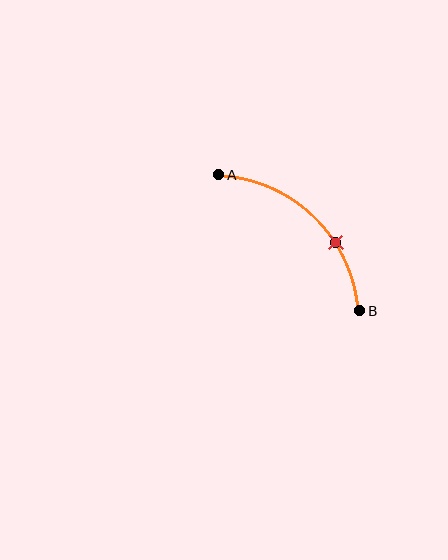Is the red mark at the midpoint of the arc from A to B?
No. The red mark lies on the arc but is closer to endpoint B. The arc midpoint would be at the point on the curve equidistant along the arc from both A and B.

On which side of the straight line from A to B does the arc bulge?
The arc bulges above and to the right of the straight line connecting A and B.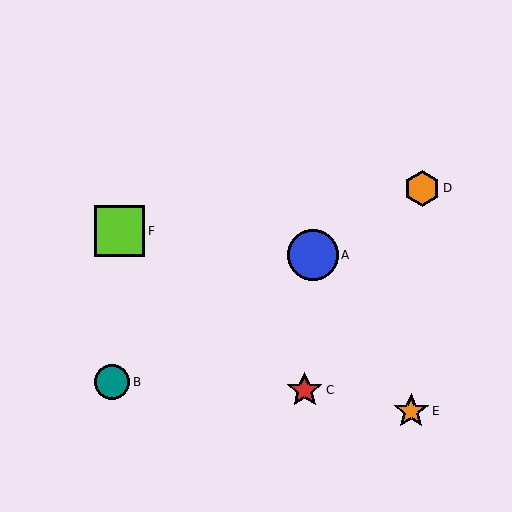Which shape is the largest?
The blue circle (labeled A) is the largest.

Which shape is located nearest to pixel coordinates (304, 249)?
The blue circle (labeled A) at (313, 255) is nearest to that location.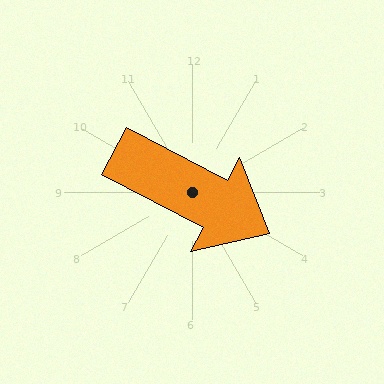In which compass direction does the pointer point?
Southeast.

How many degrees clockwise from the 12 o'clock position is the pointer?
Approximately 118 degrees.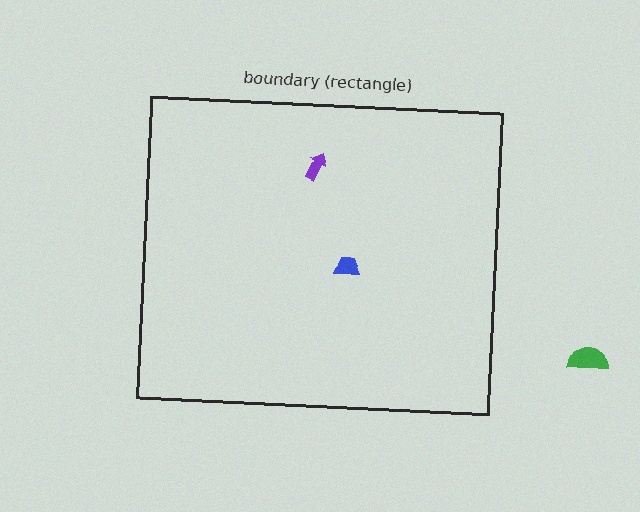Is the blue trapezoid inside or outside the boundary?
Inside.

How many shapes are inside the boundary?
2 inside, 1 outside.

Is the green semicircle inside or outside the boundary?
Outside.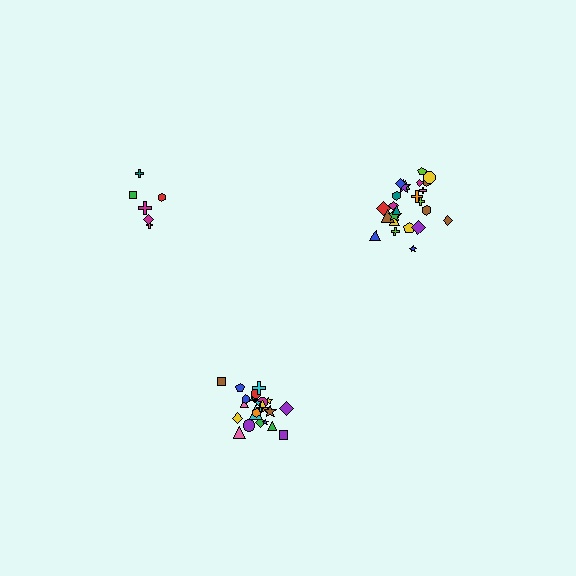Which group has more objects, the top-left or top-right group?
The top-right group.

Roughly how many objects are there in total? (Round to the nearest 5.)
Roughly 55 objects in total.